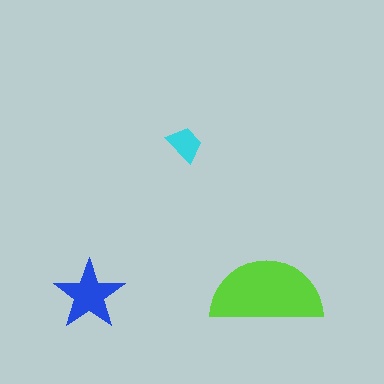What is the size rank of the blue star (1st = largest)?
2nd.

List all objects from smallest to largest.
The cyan trapezoid, the blue star, the lime semicircle.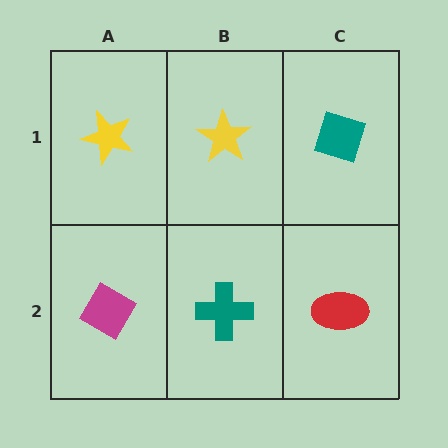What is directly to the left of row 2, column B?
A magenta diamond.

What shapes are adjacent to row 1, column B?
A teal cross (row 2, column B), a yellow star (row 1, column A), a teal diamond (row 1, column C).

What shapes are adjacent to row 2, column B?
A yellow star (row 1, column B), a magenta diamond (row 2, column A), a red ellipse (row 2, column C).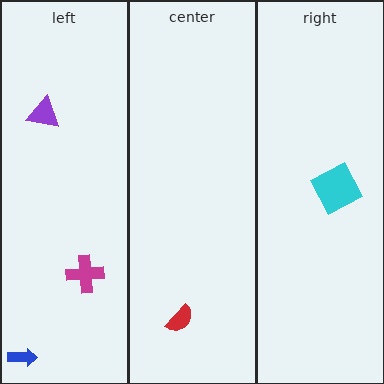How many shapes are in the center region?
1.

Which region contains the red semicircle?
The center region.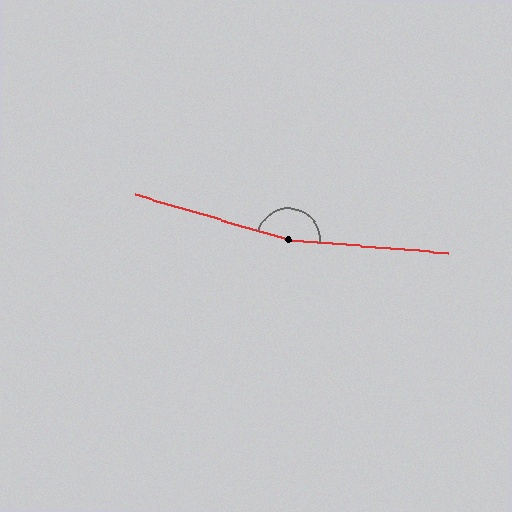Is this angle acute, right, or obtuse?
It is obtuse.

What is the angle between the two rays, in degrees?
Approximately 168 degrees.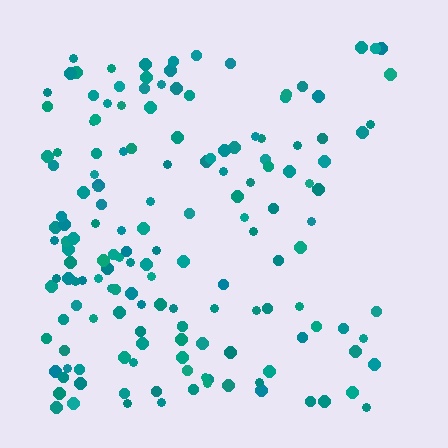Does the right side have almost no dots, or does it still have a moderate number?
Still a moderate number, just noticeably fewer than the left.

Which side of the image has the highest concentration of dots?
The left.